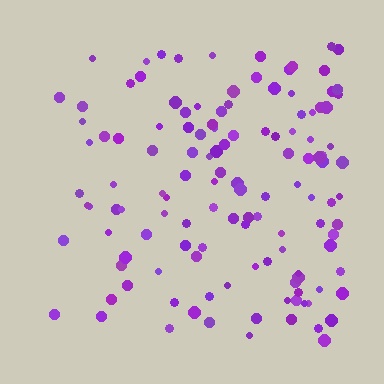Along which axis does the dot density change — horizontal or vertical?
Horizontal.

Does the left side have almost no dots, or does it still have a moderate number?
Still a moderate number, just noticeably fewer than the right.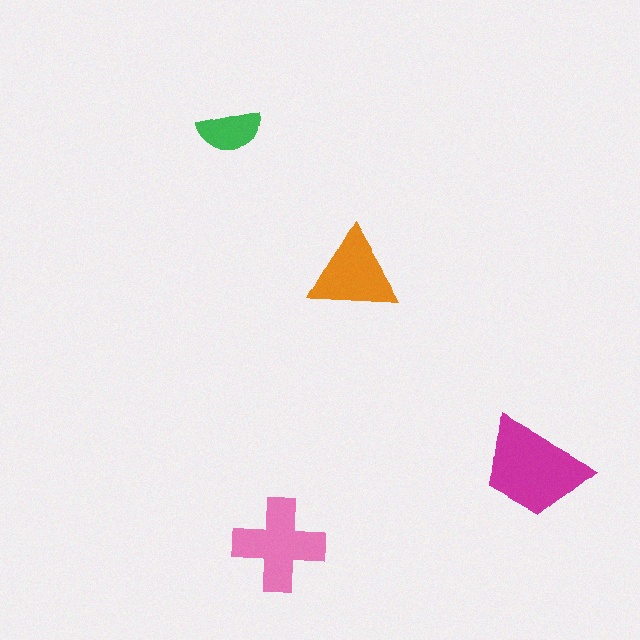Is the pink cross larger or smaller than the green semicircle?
Larger.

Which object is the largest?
The magenta trapezoid.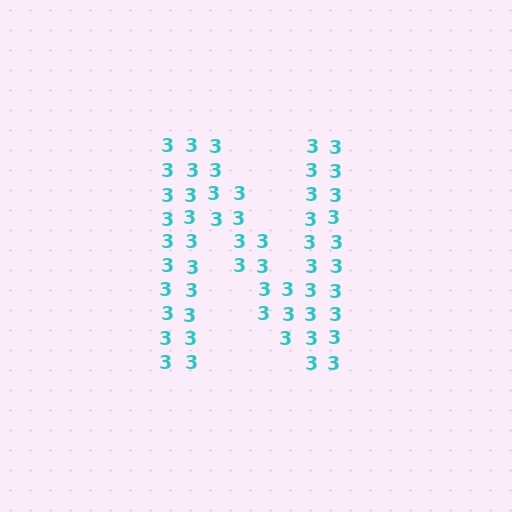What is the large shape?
The large shape is the letter N.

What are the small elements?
The small elements are digit 3's.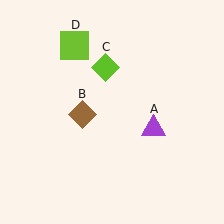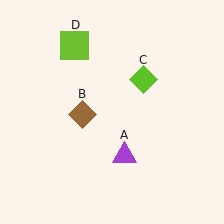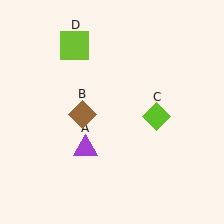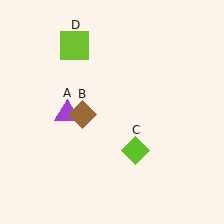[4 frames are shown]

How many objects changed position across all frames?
2 objects changed position: purple triangle (object A), lime diamond (object C).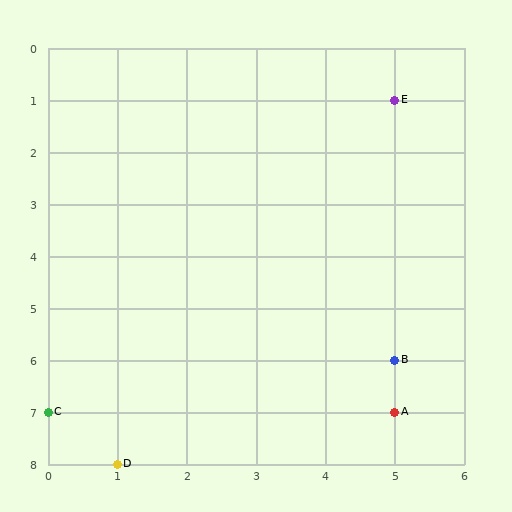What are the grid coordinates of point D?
Point D is at grid coordinates (1, 8).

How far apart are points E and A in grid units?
Points E and A are 6 rows apart.